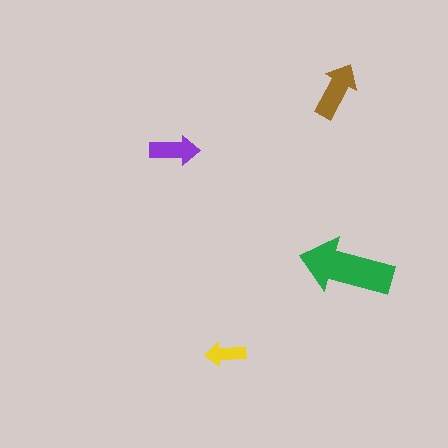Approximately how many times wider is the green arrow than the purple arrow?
About 2 times wider.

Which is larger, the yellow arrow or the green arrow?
The green one.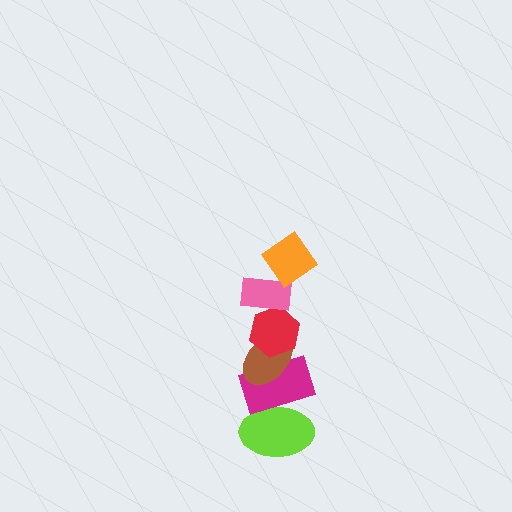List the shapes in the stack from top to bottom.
From top to bottom: the orange diamond, the pink rectangle, the red hexagon, the brown ellipse, the magenta rectangle, the lime ellipse.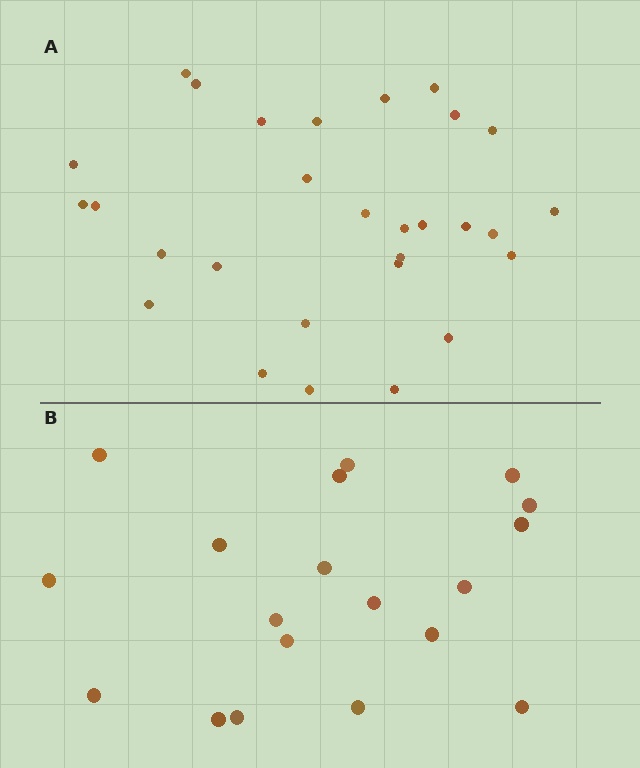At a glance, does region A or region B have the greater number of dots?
Region A (the top region) has more dots.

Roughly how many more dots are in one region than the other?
Region A has roughly 10 or so more dots than region B.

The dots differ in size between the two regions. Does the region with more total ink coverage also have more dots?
No. Region B has more total ink coverage because its dots are larger, but region A actually contains more individual dots. Total area can be misleading — the number of items is what matters here.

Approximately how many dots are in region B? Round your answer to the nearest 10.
About 20 dots. (The exact count is 19, which rounds to 20.)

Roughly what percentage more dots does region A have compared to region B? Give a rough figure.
About 55% more.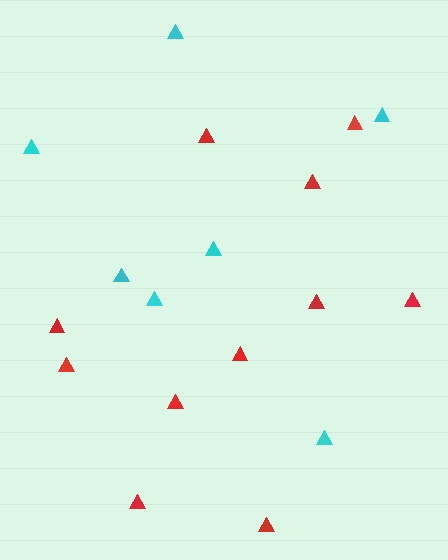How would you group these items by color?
There are 2 groups: one group of red triangles (11) and one group of cyan triangles (7).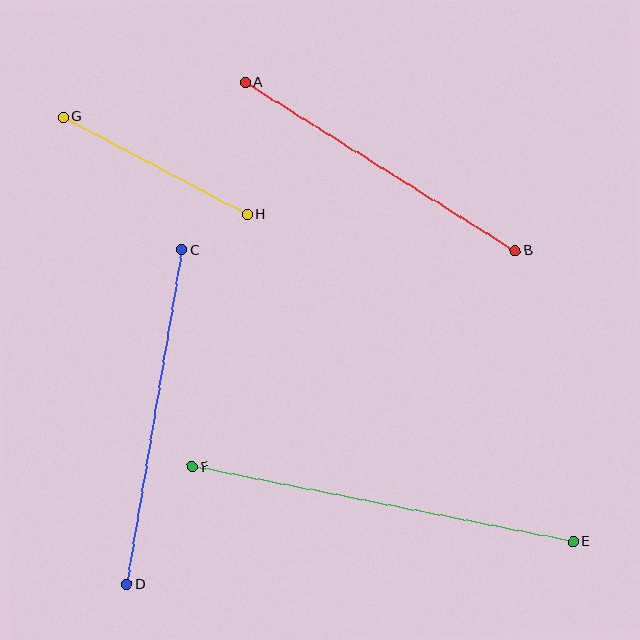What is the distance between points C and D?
The distance is approximately 339 pixels.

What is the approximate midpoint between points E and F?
The midpoint is at approximately (383, 504) pixels.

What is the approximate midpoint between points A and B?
The midpoint is at approximately (380, 167) pixels.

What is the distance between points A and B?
The distance is approximately 318 pixels.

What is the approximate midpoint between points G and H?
The midpoint is at approximately (155, 166) pixels.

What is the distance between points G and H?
The distance is approximately 208 pixels.